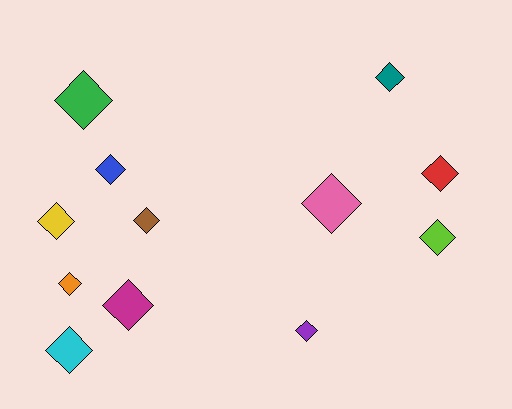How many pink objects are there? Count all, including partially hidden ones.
There is 1 pink object.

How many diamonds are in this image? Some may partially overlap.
There are 12 diamonds.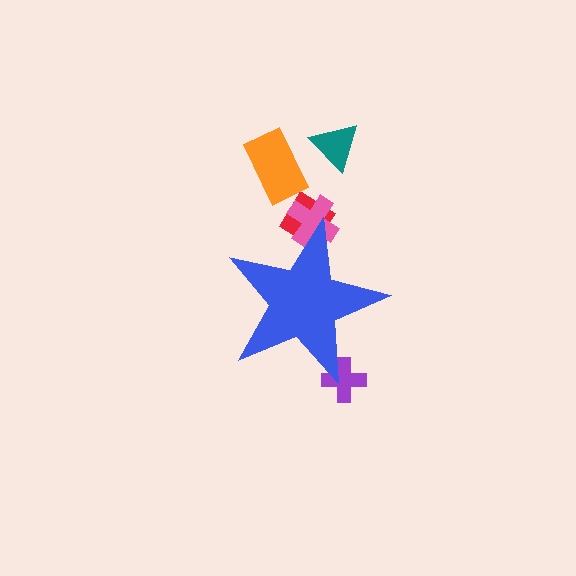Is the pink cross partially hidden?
Yes, the pink cross is partially hidden behind the blue star.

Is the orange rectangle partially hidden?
No, the orange rectangle is fully visible.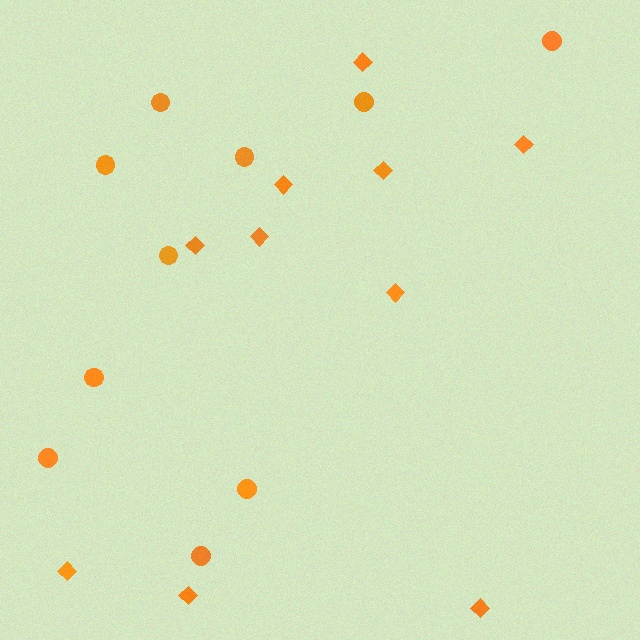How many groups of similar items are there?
There are 2 groups: one group of diamonds (10) and one group of circles (10).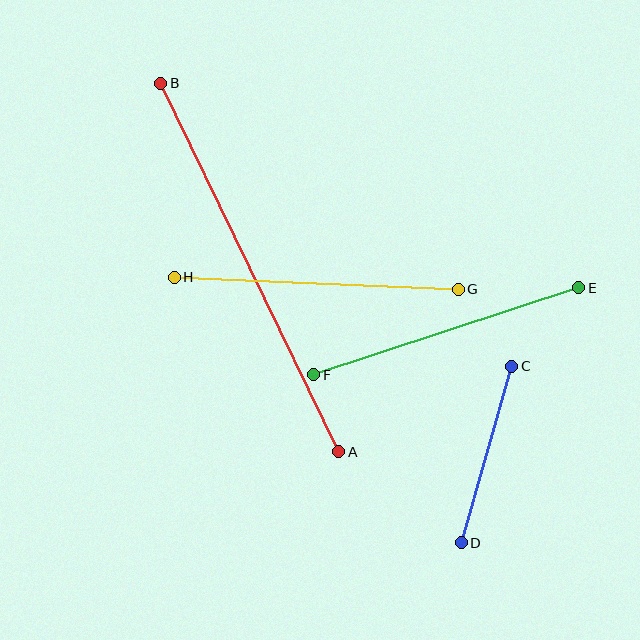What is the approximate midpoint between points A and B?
The midpoint is at approximately (250, 268) pixels.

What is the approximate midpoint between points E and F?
The midpoint is at approximately (446, 331) pixels.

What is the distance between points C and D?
The distance is approximately 184 pixels.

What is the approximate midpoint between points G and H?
The midpoint is at approximately (316, 283) pixels.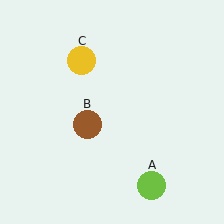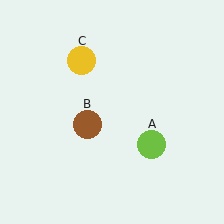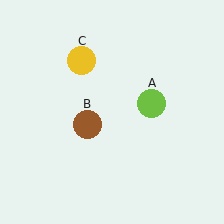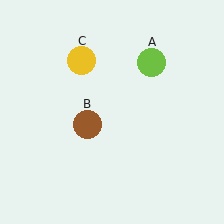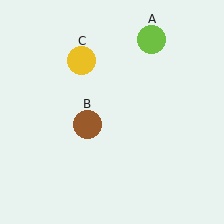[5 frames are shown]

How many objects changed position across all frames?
1 object changed position: lime circle (object A).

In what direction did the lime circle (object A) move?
The lime circle (object A) moved up.